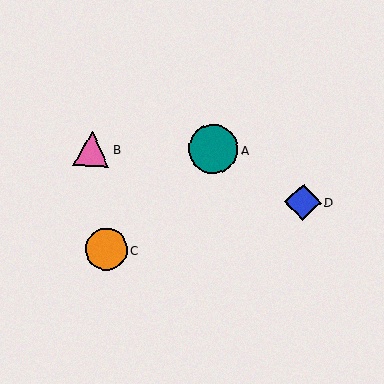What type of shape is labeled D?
Shape D is a blue diamond.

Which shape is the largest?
The teal circle (labeled A) is the largest.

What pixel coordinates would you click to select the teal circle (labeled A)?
Click at (213, 149) to select the teal circle A.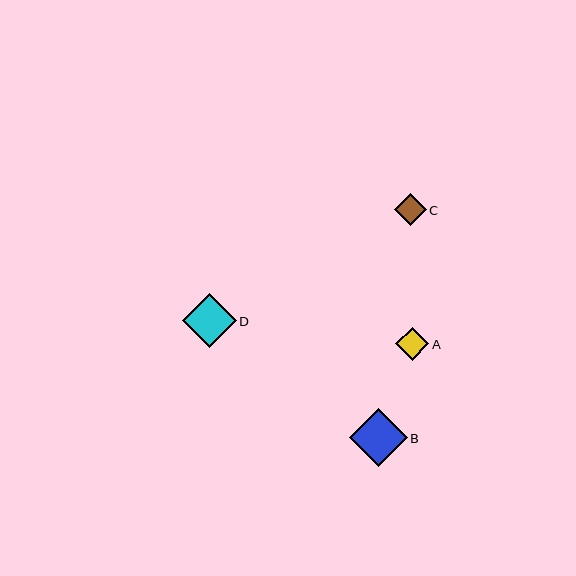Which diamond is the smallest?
Diamond C is the smallest with a size of approximately 32 pixels.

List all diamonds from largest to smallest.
From largest to smallest: B, D, A, C.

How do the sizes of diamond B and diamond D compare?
Diamond B and diamond D are approximately the same size.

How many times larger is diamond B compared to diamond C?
Diamond B is approximately 1.8 times the size of diamond C.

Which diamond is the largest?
Diamond B is the largest with a size of approximately 58 pixels.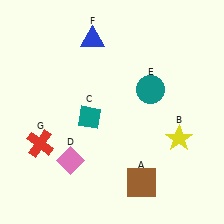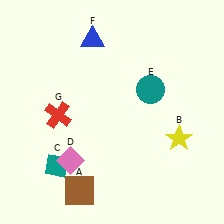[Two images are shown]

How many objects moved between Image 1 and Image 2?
3 objects moved between the two images.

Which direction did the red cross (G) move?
The red cross (G) moved up.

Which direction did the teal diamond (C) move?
The teal diamond (C) moved down.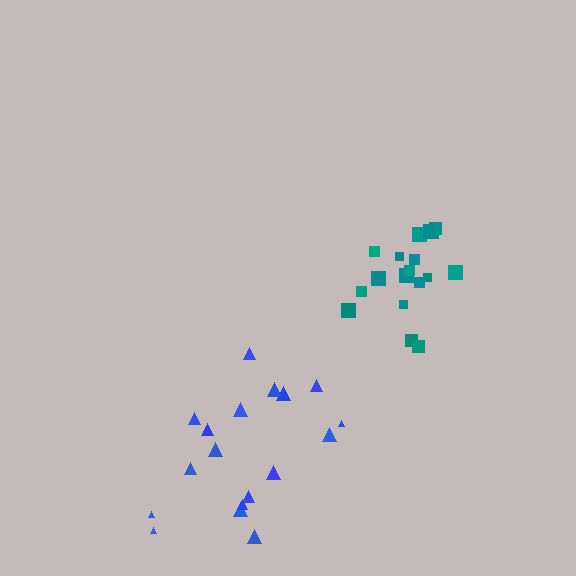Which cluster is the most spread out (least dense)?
Blue.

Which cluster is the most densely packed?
Teal.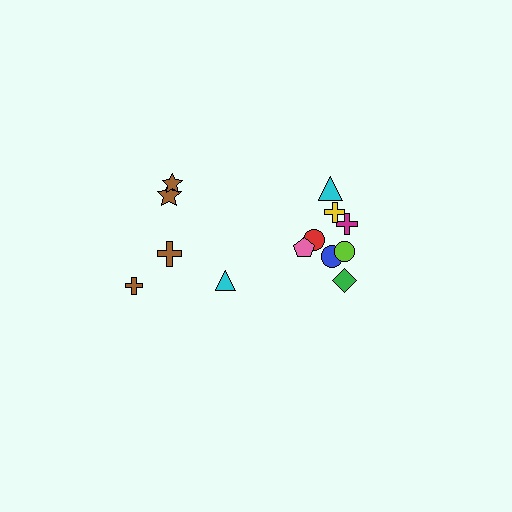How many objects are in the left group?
There are 5 objects.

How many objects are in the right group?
There are 8 objects.